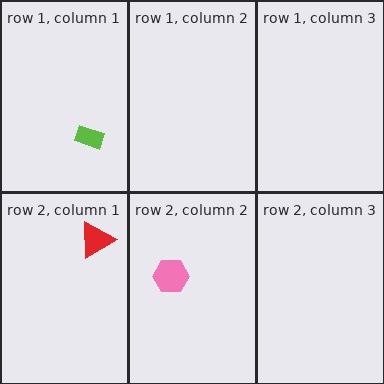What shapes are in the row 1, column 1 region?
The lime rectangle.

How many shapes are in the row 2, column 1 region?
1.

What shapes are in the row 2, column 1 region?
The red triangle.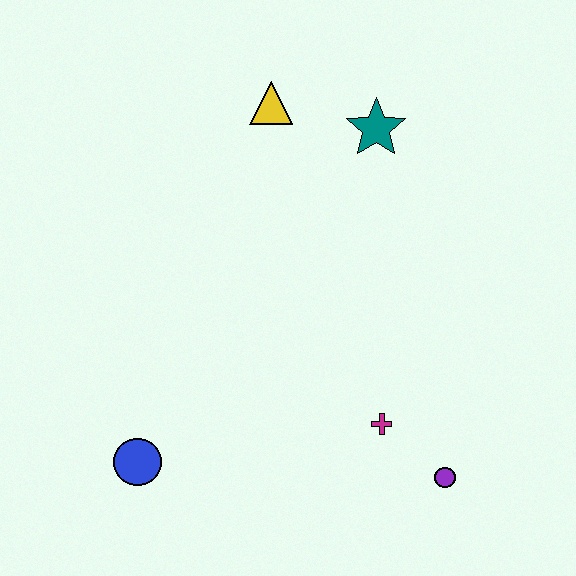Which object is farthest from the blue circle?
The teal star is farthest from the blue circle.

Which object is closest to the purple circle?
The magenta cross is closest to the purple circle.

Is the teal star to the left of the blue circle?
No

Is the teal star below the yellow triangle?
Yes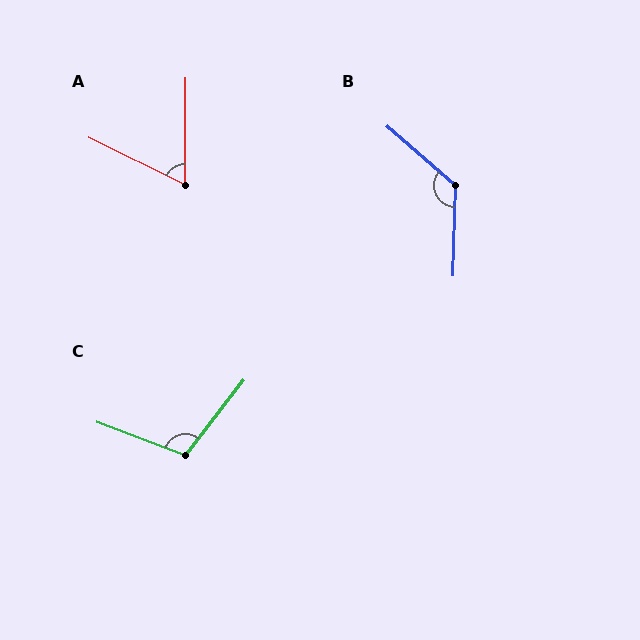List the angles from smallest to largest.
A (64°), C (107°), B (129°).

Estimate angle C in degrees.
Approximately 107 degrees.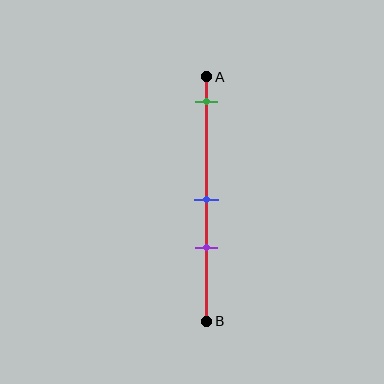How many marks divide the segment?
There are 3 marks dividing the segment.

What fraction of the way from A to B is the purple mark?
The purple mark is approximately 70% (0.7) of the way from A to B.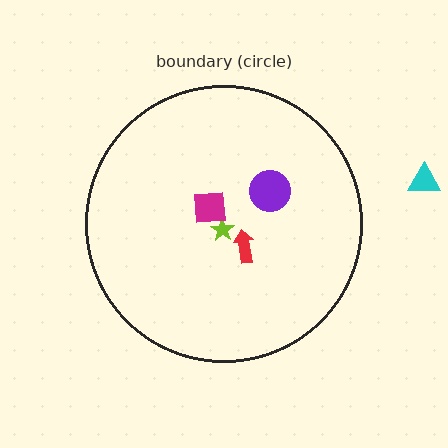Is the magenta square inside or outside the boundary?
Inside.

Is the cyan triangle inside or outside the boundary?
Outside.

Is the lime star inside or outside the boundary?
Inside.